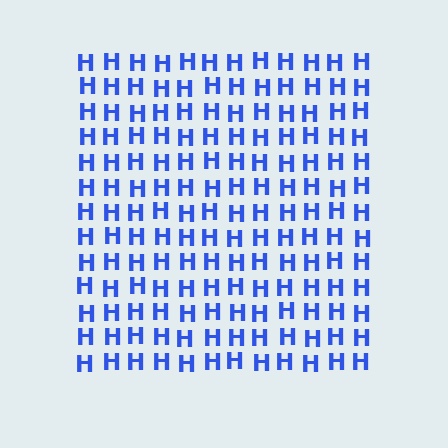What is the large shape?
The large shape is a square.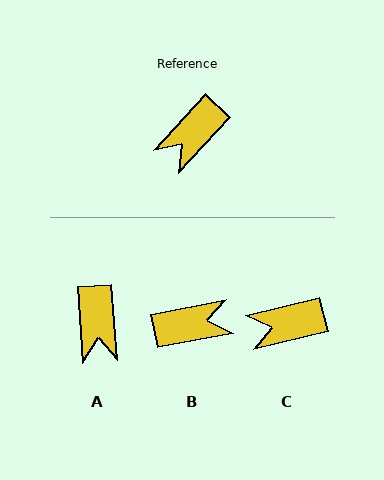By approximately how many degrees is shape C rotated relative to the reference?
Approximately 34 degrees clockwise.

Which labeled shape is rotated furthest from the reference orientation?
B, about 144 degrees away.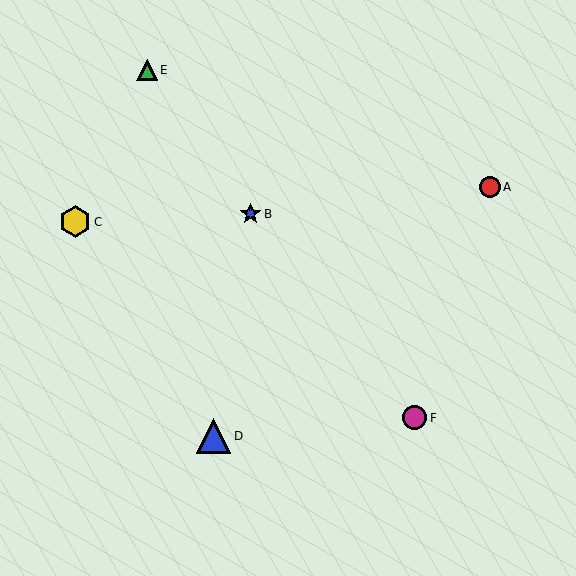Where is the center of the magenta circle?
The center of the magenta circle is at (415, 418).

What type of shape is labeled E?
Shape E is a green triangle.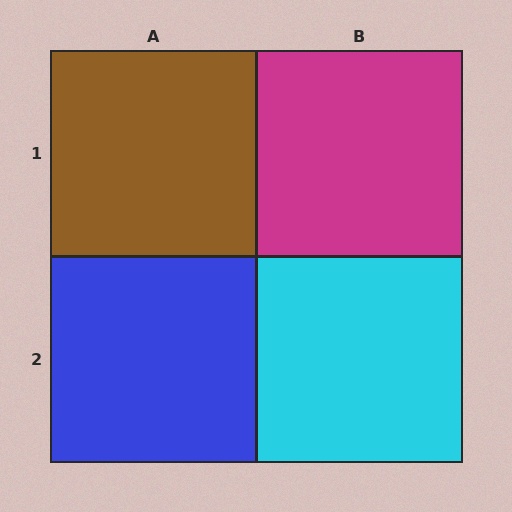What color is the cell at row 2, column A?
Blue.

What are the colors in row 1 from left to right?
Brown, magenta.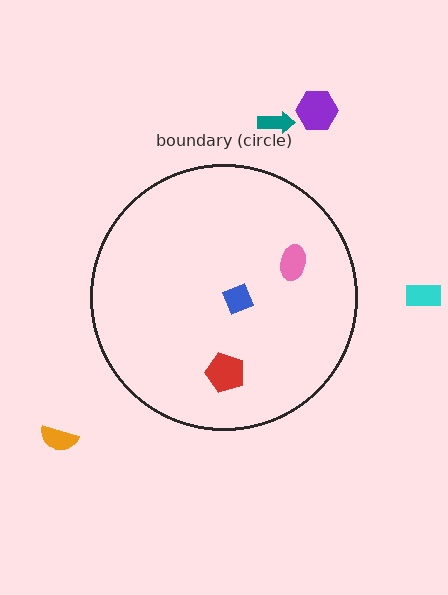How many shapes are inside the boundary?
3 inside, 4 outside.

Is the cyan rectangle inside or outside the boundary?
Outside.